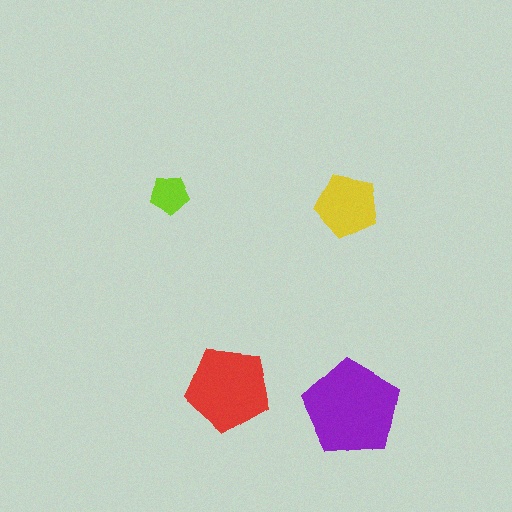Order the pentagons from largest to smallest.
the purple one, the red one, the yellow one, the lime one.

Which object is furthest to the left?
The lime pentagon is leftmost.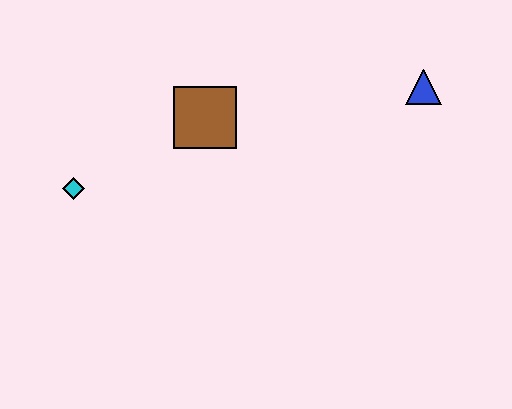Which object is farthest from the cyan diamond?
The blue triangle is farthest from the cyan diamond.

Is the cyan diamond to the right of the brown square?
No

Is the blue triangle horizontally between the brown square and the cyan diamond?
No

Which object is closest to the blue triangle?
The brown square is closest to the blue triangle.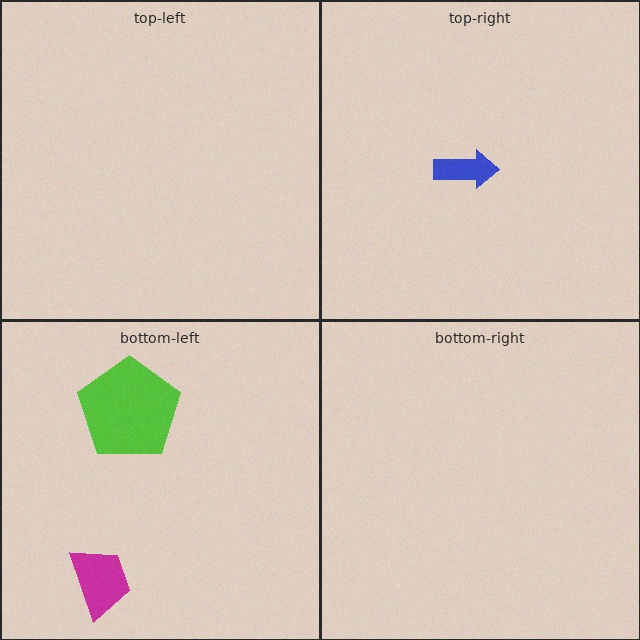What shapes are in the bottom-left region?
The lime pentagon, the magenta trapezoid.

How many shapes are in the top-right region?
1.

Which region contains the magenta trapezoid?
The bottom-left region.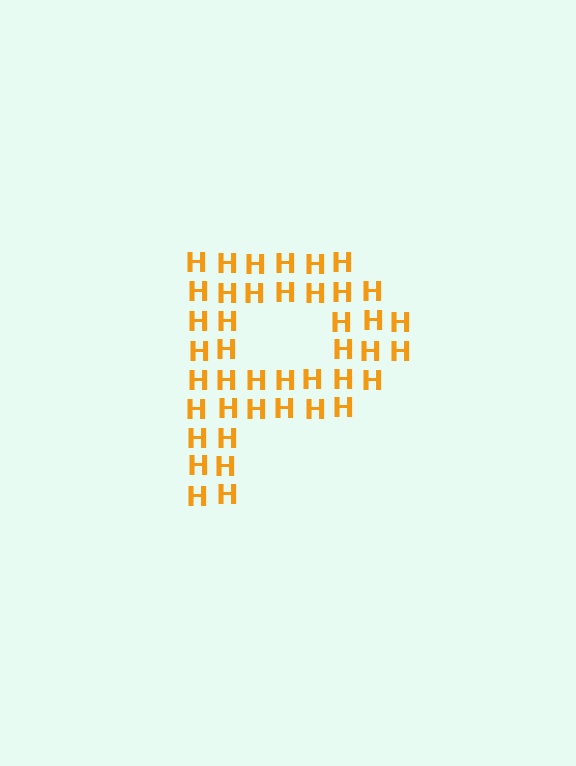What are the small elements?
The small elements are letter H's.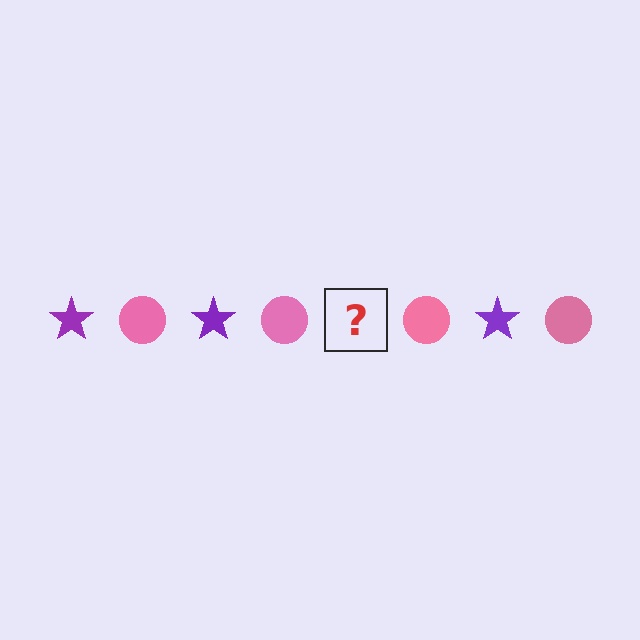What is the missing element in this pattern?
The missing element is a purple star.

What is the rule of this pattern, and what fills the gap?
The rule is that the pattern alternates between purple star and pink circle. The gap should be filled with a purple star.